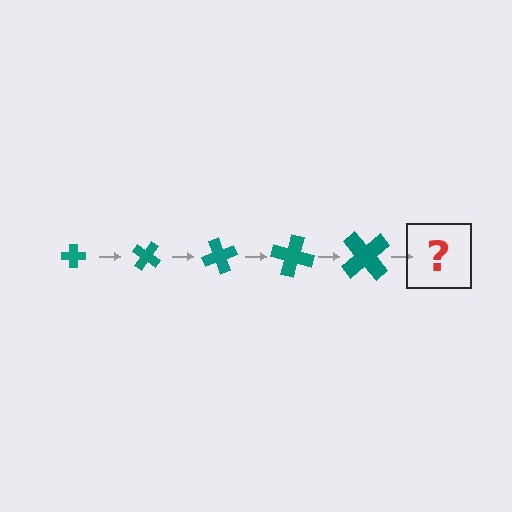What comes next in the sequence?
The next element should be a cross, larger than the previous one and rotated 175 degrees from the start.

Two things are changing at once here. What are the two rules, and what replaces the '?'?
The two rules are that the cross grows larger each step and it rotates 35 degrees each step. The '?' should be a cross, larger than the previous one and rotated 175 degrees from the start.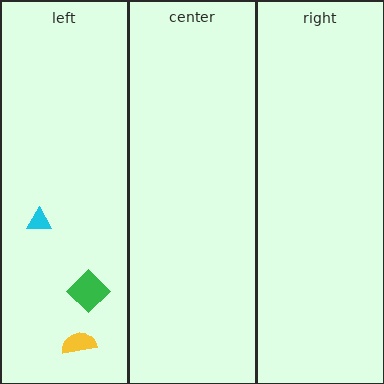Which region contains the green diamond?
The left region.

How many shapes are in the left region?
3.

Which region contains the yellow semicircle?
The left region.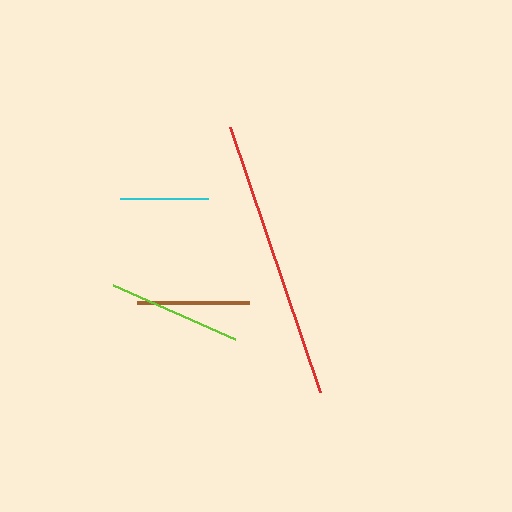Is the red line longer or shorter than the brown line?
The red line is longer than the brown line.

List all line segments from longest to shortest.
From longest to shortest: red, lime, brown, cyan.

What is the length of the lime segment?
The lime segment is approximately 133 pixels long.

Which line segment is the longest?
The red line is the longest at approximately 280 pixels.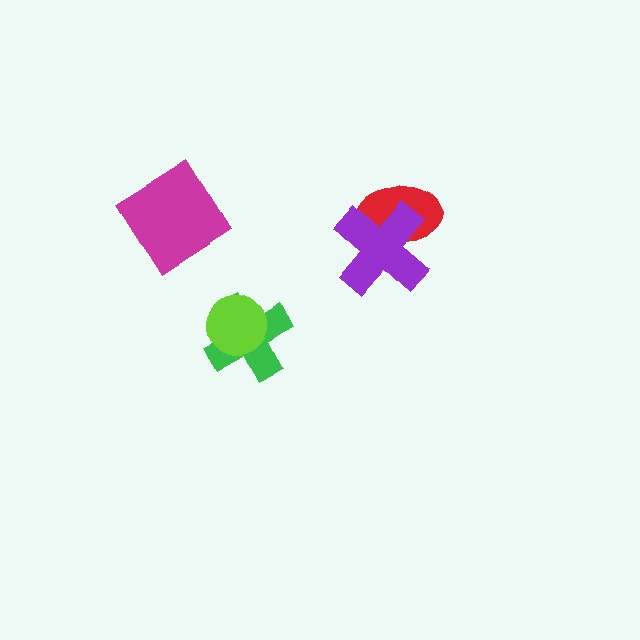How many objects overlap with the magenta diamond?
0 objects overlap with the magenta diamond.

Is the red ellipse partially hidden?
Yes, it is partially covered by another shape.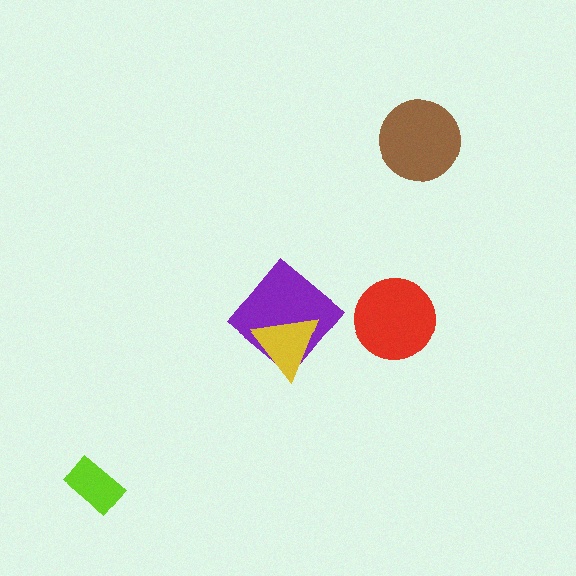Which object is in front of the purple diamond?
The yellow triangle is in front of the purple diamond.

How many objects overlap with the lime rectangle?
0 objects overlap with the lime rectangle.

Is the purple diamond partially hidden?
Yes, it is partially covered by another shape.